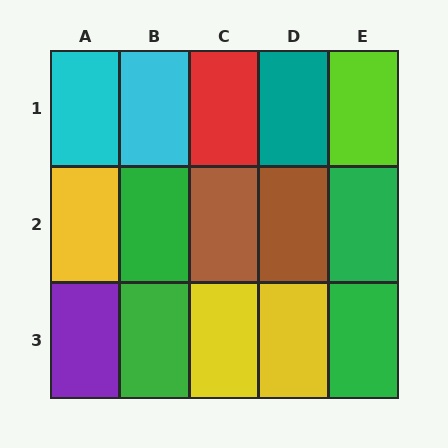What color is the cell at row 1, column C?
Red.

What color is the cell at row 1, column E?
Lime.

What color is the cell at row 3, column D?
Yellow.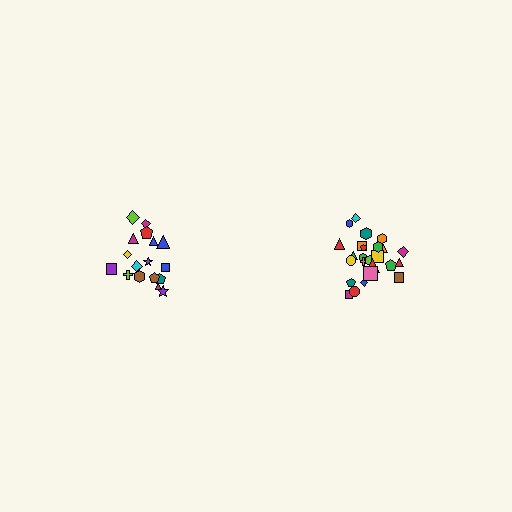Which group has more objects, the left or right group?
The right group.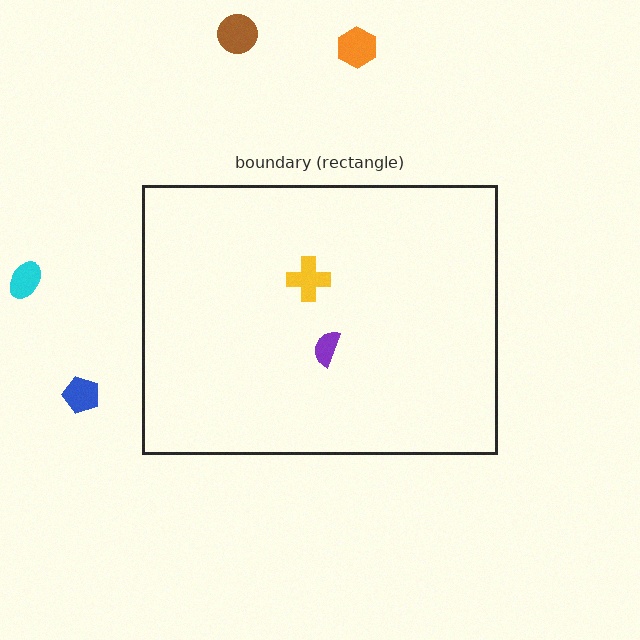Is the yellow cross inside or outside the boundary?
Inside.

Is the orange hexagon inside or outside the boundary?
Outside.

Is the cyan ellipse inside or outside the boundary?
Outside.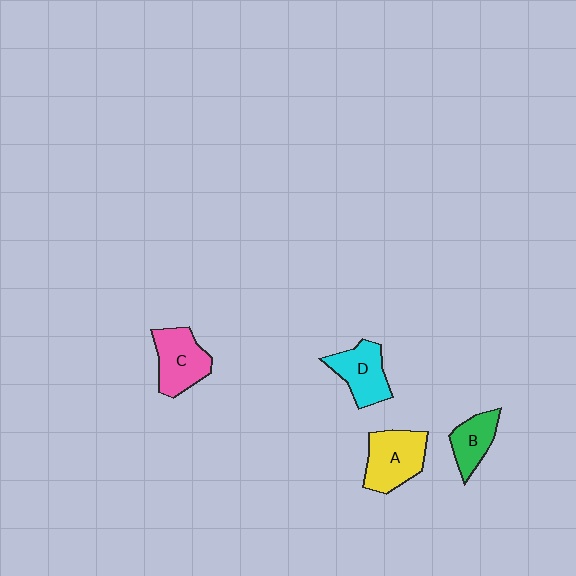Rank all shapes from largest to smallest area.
From largest to smallest: A (yellow), C (pink), D (cyan), B (green).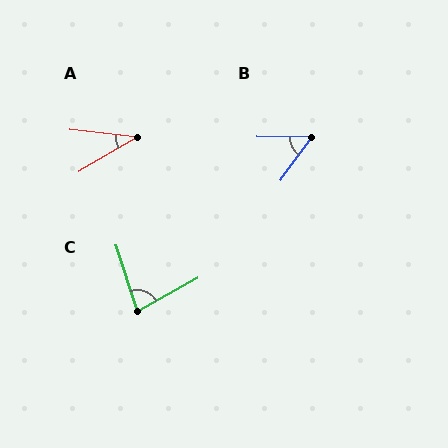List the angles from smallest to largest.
A (36°), B (54°), C (79°).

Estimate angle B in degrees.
Approximately 54 degrees.